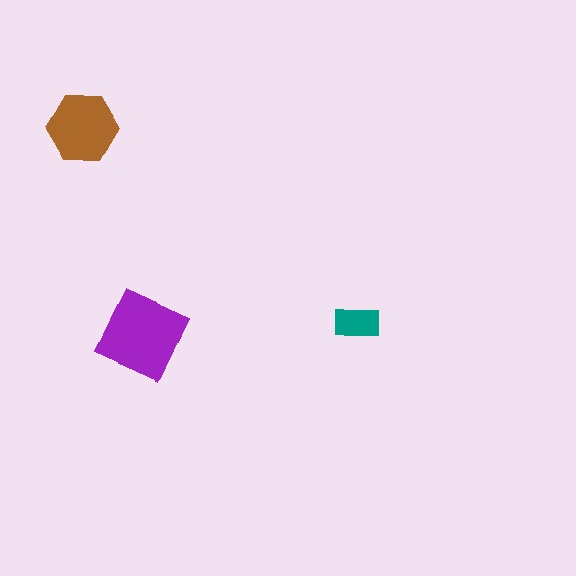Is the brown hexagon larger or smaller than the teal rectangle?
Larger.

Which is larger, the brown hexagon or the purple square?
The purple square.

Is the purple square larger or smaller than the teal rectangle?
Larger.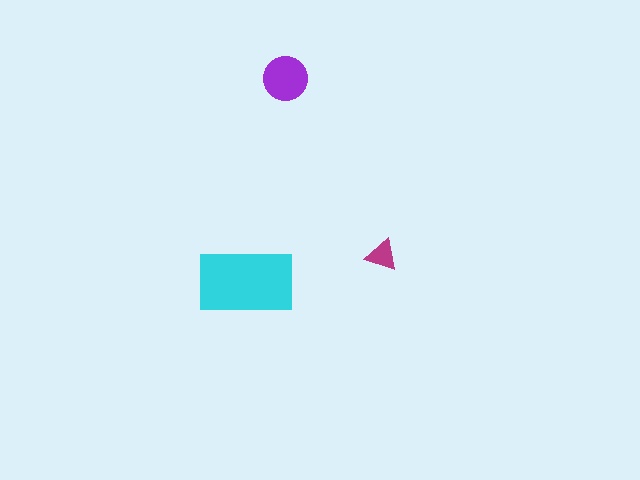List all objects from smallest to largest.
The magenta triangle, the purple circle, the cyan rectangle.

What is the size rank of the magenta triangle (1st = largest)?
3rd.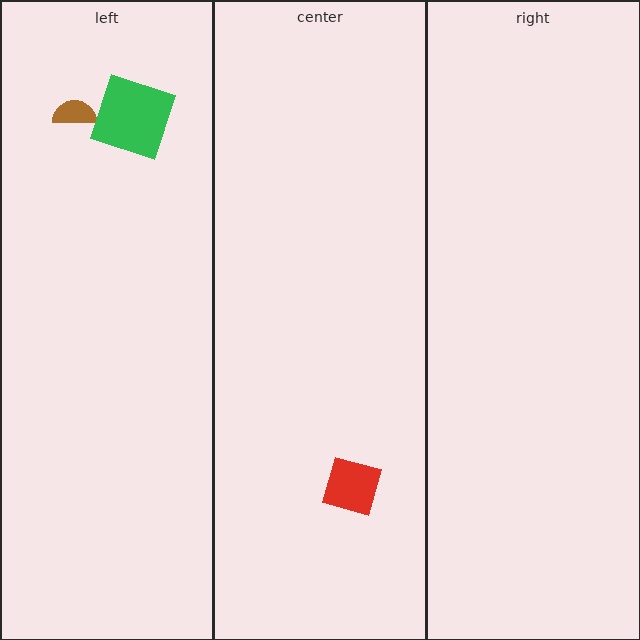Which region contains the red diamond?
The center region.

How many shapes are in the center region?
1.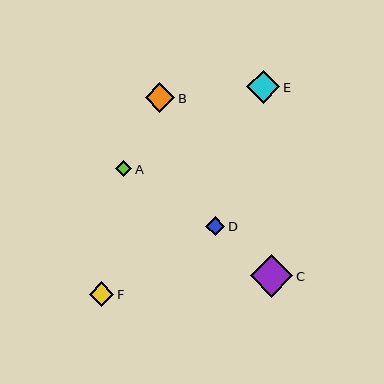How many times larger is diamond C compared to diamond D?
Diamond C is approximately 2.3 times the size of diamond D.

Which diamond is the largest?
Diamond C is the largest with a size of approximately 42 pixels.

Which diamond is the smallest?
Diamond A is the smallest with a size of approximately 16 pixels.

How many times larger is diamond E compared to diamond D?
Diamond E is approximately 1.8 times the size of diamond D.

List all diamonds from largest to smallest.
From largest to smallest: C, E, B, F, D, A.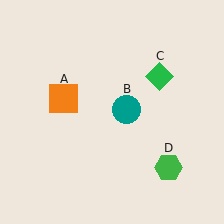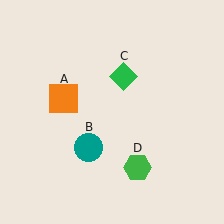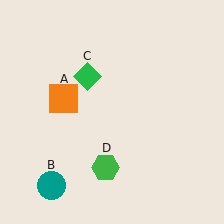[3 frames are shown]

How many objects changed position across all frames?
3 objects changed position: teal circle (object B), green diamond (object C), green hexagon (object D).